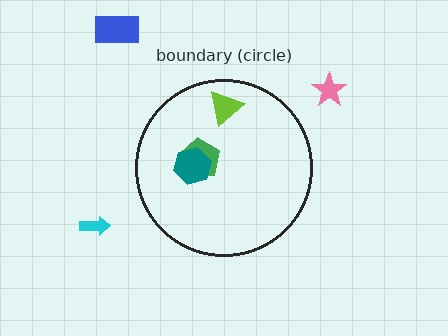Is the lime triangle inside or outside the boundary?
Inside.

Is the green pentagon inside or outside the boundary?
Inside.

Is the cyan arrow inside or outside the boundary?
Outside.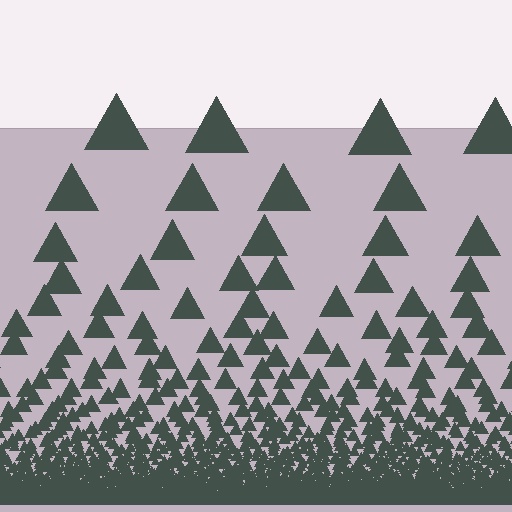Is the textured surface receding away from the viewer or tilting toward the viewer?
The surface appears to tilt toward the viewer. Texture elements get larger and sparser toward the top.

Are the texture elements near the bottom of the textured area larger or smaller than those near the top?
Smaller. The gradient is inverted — elements near the bottom are smaller and denser.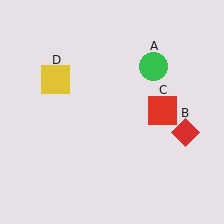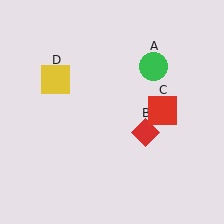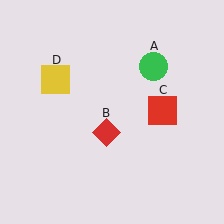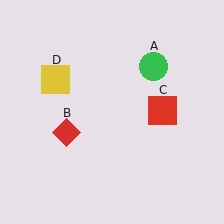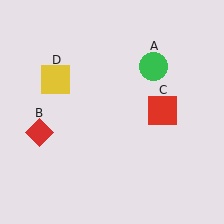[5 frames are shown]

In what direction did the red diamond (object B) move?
The red diamond (object B) moved left.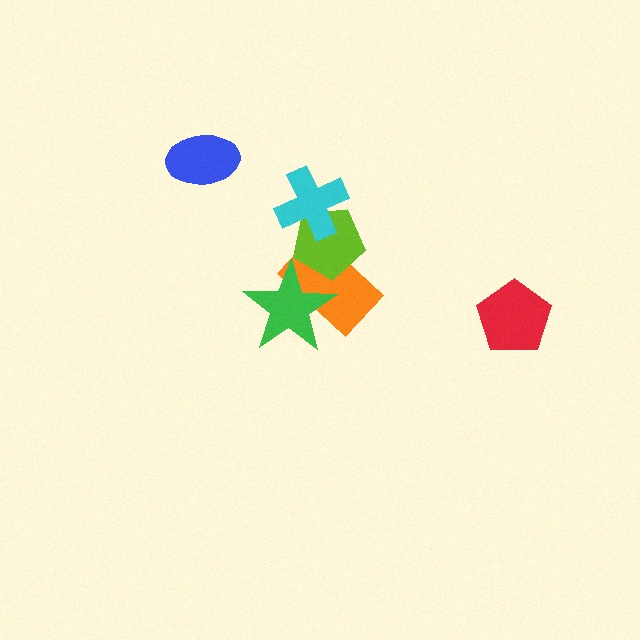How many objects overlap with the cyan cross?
1 object overlaps with the cyan cross.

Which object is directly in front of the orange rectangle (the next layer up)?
The lime pentagon is directly in front of the orange rectangle.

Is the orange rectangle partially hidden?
Yes, it is partially covered by another shape.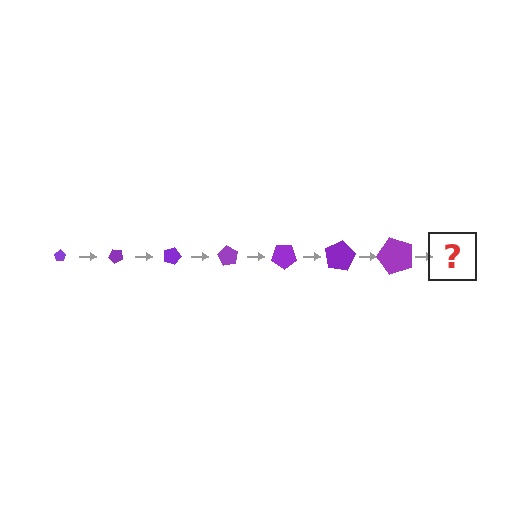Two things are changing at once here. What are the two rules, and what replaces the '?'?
The two rules are that the pentagon grows larger each step and it rotates 45 degrees each step. The '?' should be a pentagon, larger than the previous one and rotated 315 degrees from the start.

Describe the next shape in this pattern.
It should be a pentagon, larger than the previous one and rotated 315 degrees from the start.